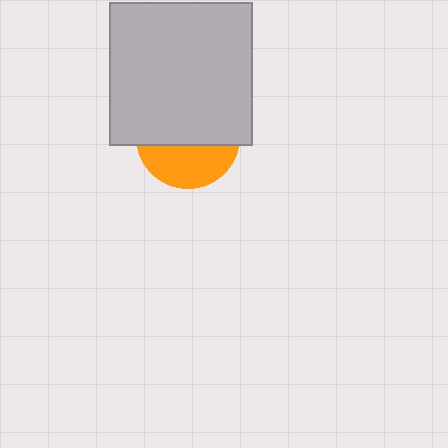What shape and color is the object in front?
The object in front is a light gray square.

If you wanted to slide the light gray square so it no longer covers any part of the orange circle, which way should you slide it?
Slide it up — that is the most direct way to separate the two shapes.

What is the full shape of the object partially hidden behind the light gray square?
The partially hidden object is an orange circle.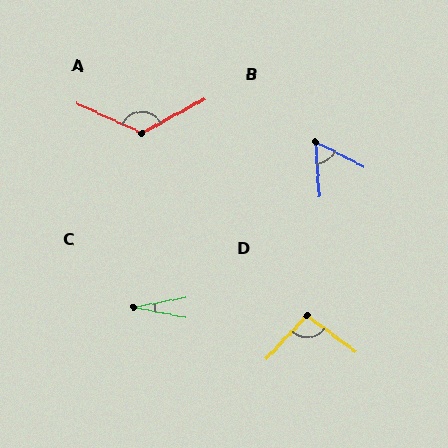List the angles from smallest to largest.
C (21°), B (59°), D (97°), A (127°).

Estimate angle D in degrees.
Approximately 97 degrees.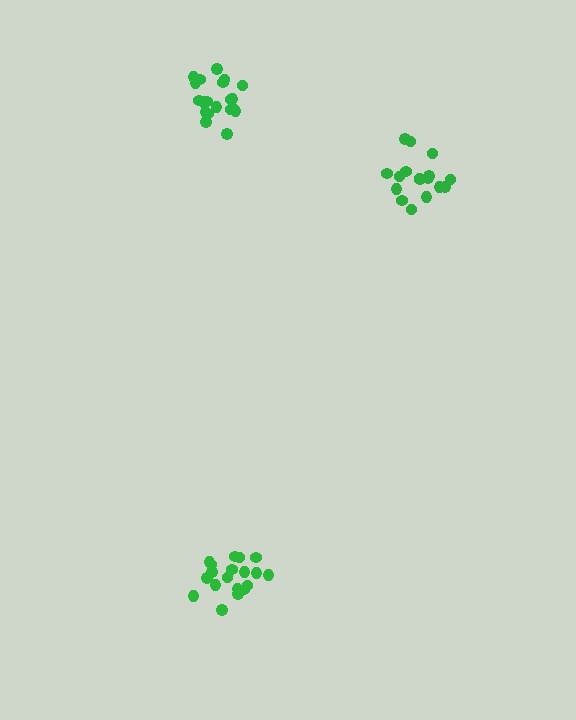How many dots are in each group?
Group 1: 17 dots, Group 2: 20 dots, Group 3: 19 dots (56 total).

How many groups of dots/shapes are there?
There are 3 groups.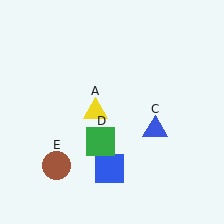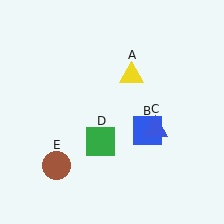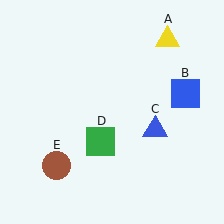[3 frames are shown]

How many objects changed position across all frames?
2 objects changed position: yellow triangle (object A), blue square (object B).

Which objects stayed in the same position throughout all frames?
Blue triangle (object C) and green square (object D) and brown circle (object E) remained stationary.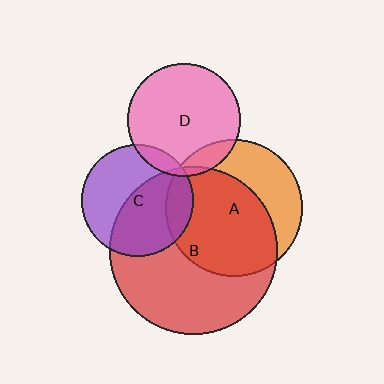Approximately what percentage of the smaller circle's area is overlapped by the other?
Approximately 65%.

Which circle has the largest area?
Circle B (red).